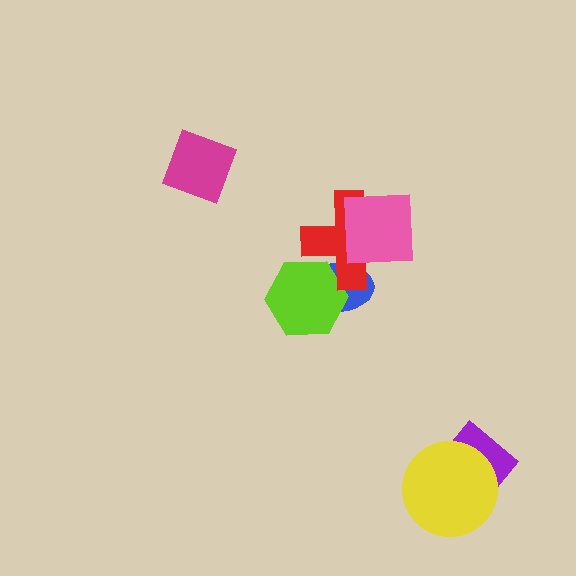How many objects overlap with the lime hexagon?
2 objects overlap with the lime hexagon.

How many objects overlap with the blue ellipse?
3 objects overlap with the blue ellipse.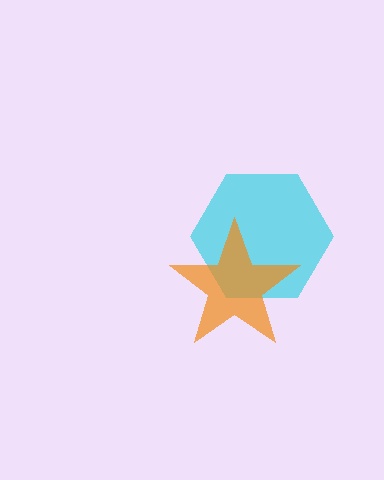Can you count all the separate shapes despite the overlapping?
Yes, there are 2 separate shapes.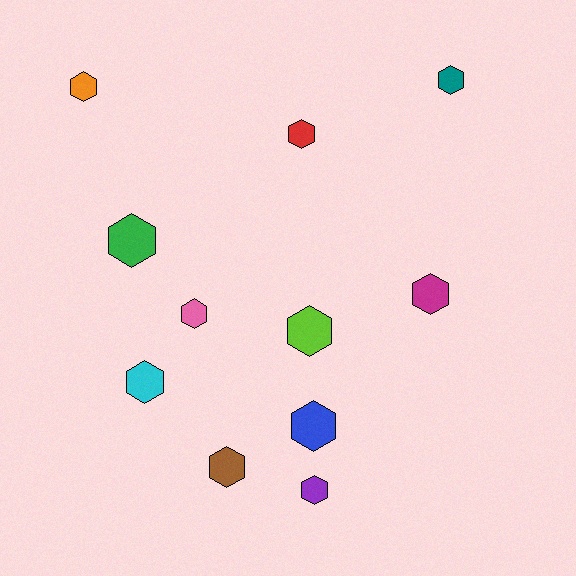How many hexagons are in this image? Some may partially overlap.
There are 11 hexagons.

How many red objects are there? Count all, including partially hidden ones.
There is 1 red object.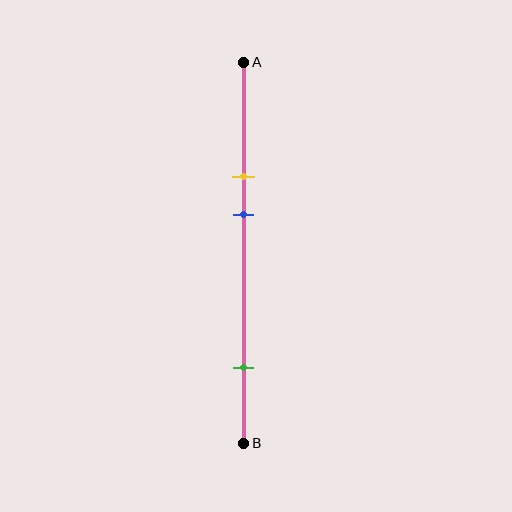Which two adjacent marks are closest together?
The yellow and blue marks are the closest adjacent pair.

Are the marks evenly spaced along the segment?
No, the marks are not evenly spaced.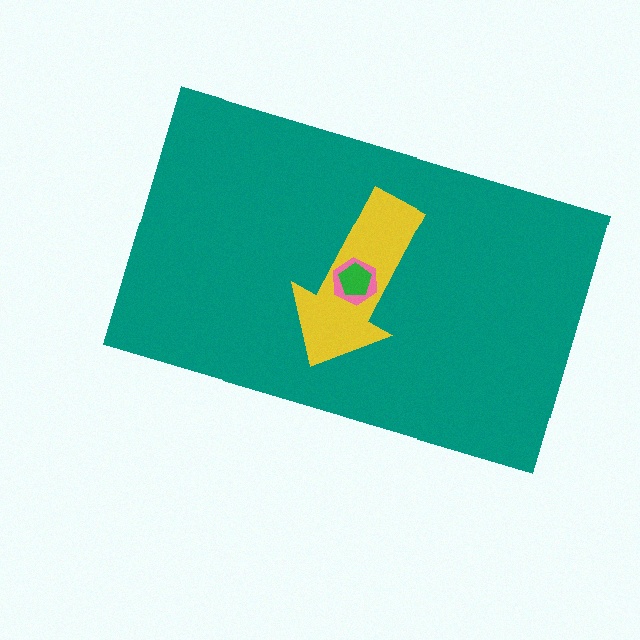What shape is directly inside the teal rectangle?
The yellow arrow.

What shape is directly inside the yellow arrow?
The pink hexagon.